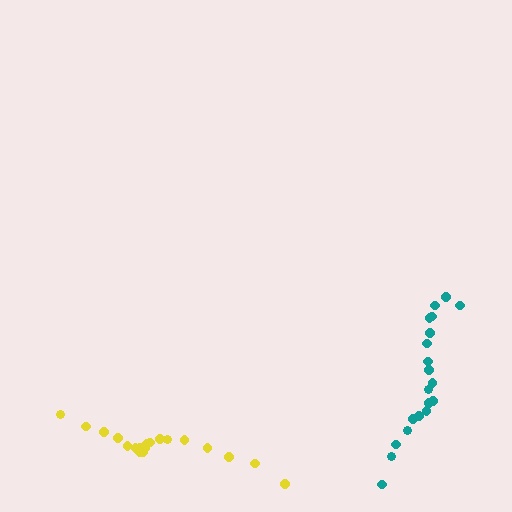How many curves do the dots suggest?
There are 2 distinct paths.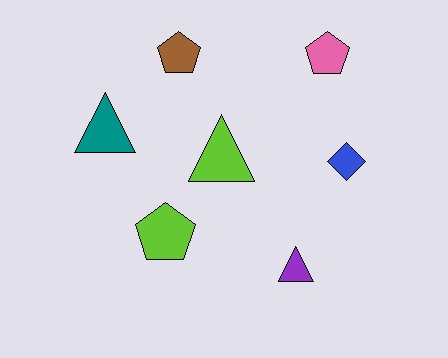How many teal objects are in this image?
There is 1 teal object.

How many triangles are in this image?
There are 3 triangles.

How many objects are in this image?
There are 7 objects.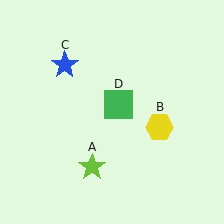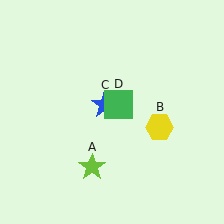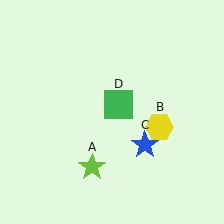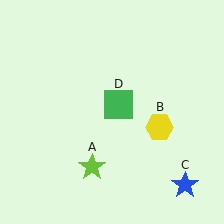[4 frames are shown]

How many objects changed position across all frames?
1 object changed position: blue star (object C).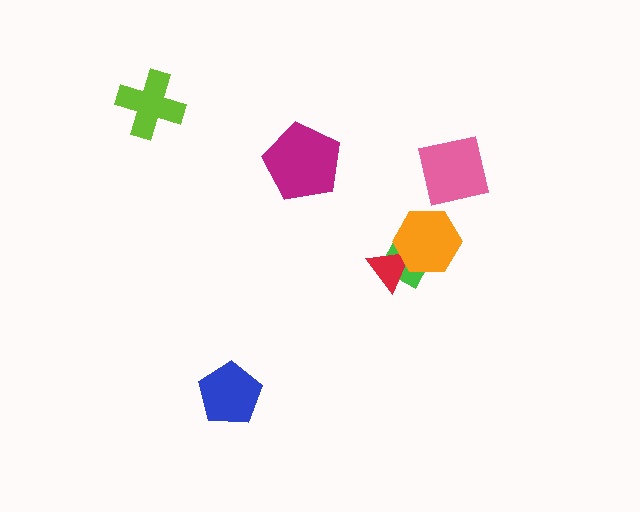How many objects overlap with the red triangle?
2 objects overlap with the red triangle.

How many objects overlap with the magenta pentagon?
0 objects overlap with the magenta pentagon.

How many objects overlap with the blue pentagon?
0 objects overlap with the blue pentagon.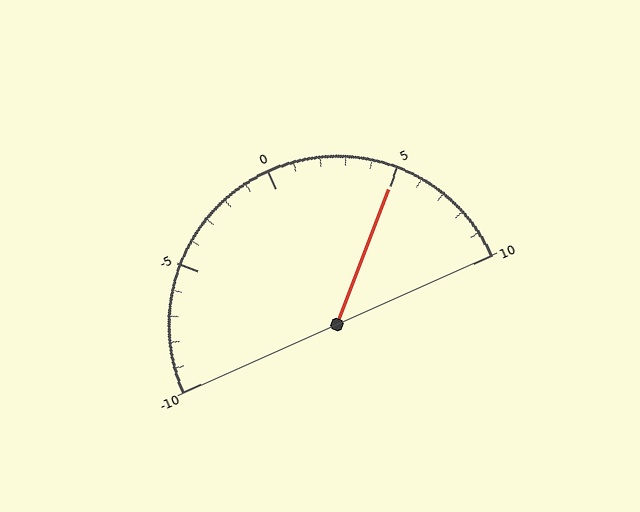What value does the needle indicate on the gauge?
The needle indicates approximately 5.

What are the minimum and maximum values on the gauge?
The gauge ranges from -10 to 10.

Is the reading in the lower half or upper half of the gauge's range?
The reading is in the upper half of the range (-10 to 10).